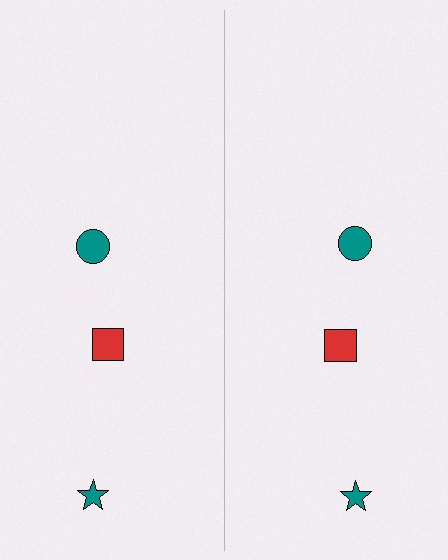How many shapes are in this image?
There are 6 shapes in this image.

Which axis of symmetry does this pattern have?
The pattern has a vertical axis of symmetry running through the center of the image.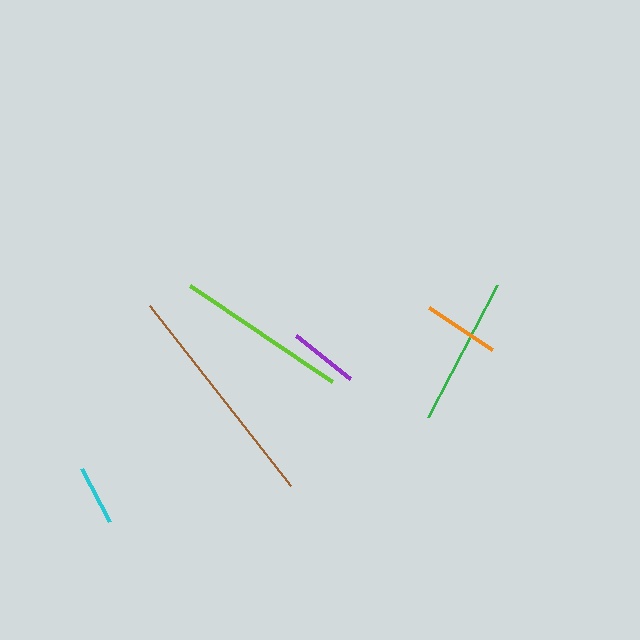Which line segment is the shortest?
The cyan line is the shortest at approximately 60 pixels.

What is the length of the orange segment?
The orange segment is approximately 75 pixels long.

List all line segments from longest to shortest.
From longest to shortest: brown, lime, green, orange, purple, cyan.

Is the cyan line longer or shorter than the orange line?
The orange line is longer than the cyan line.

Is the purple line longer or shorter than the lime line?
The lime line is longer than the purple line.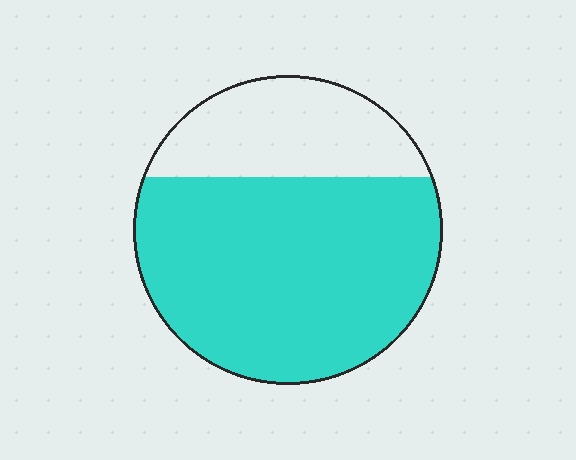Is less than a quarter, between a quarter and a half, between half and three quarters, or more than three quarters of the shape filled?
Between half and three quarters.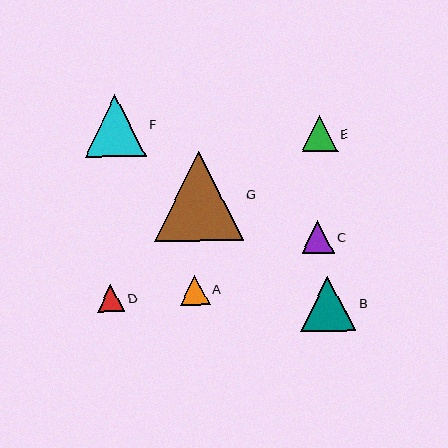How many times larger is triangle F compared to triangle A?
Triangle F is approximately 2.0 times the size of triangle A.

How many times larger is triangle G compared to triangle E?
Triangle G is approximately 2.5 times the size of triangle E.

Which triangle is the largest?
Triangle G is the largest with a size of approximately 90 pixels.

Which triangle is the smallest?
Triangle D is the smallest with a size of approximately 28 pixels.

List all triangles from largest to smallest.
From largest to smallest: G, F, B, E, C, A, D.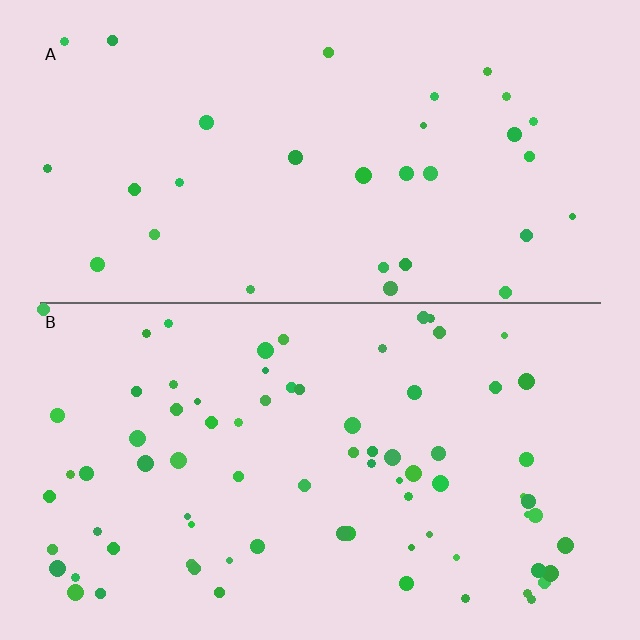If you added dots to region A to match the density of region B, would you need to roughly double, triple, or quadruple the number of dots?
Approximately double.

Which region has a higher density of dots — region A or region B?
B (the bottom).